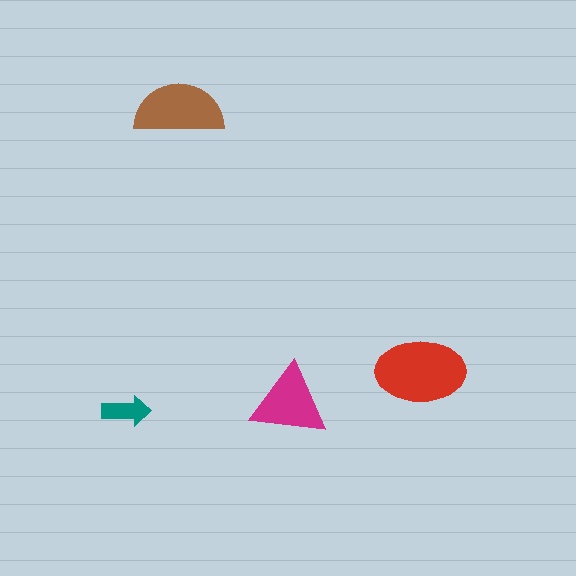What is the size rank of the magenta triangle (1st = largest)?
3rd.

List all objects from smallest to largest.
The teal arrow, the magenta triangle, the brown semicircle, the red ellipse.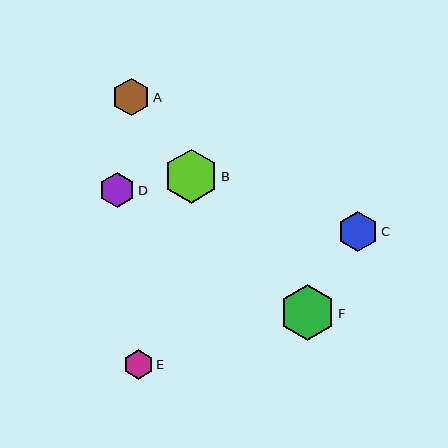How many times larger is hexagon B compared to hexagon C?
Hexagon B is approximately 1.4 times the size of hexagon C.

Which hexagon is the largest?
Hexagon F is the largest with a size of approximately 56 pixels.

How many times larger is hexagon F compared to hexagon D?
Hexagon F is approximately 1.6 times the size of hexagon D.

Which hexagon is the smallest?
Hexagon E is the smallest with a size of approximately 30 pixels.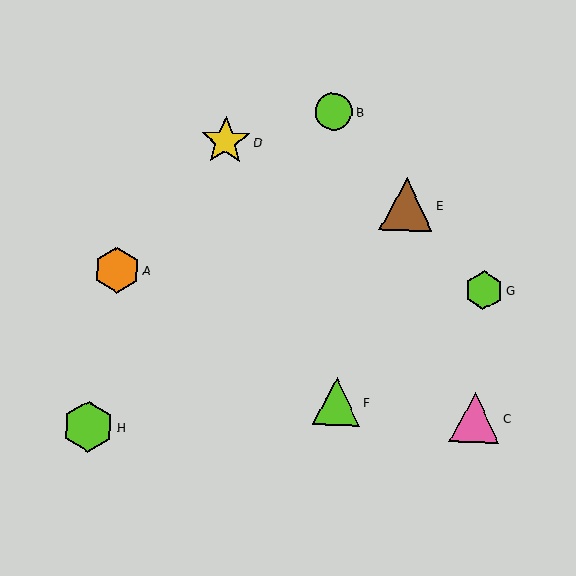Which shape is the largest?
The brown triangle (labeled E) is the largest.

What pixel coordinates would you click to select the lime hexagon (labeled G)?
Click at (484, 290) to select the lime hexagon G.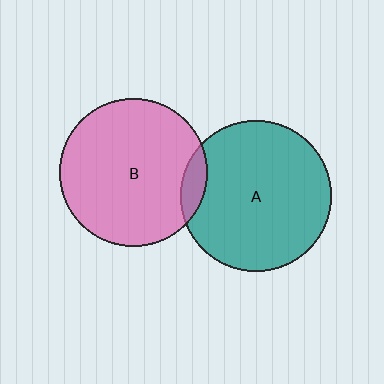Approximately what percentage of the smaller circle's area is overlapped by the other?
Approximately 10%.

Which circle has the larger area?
Circle A (teal).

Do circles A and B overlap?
Yes.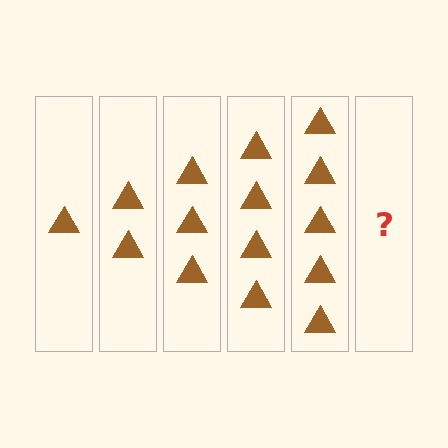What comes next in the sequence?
The next element should be 6 triangles.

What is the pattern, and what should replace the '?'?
The pattern is that each step adds one more triangle. The '?' should be 6 triangles.